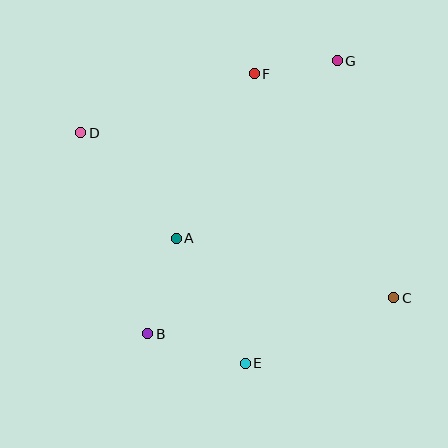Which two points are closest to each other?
Points F and G are closest to each other.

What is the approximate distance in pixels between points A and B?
The distance between A and B is approximately 100 pixels.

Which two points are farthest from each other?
Points C and D are farthest from each other.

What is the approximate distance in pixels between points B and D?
The distance between B and D is approximately 212 pixels.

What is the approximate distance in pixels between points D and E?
The distance between D and E is approximately 283 pixels.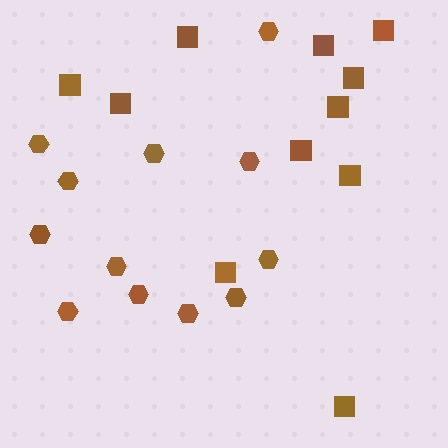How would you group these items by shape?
There are 2 groups: one group of hexagons (12) and one group of squares (11).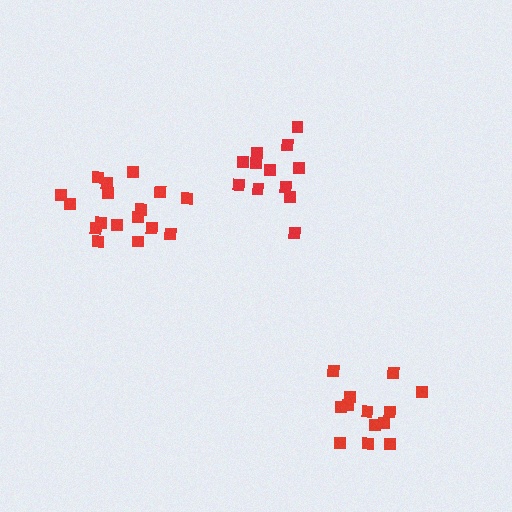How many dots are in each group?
Group 1: 12 dots, Group 2: 17 dots, Group 3: 13 dots (42 total).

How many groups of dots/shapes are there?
There are 3 groups.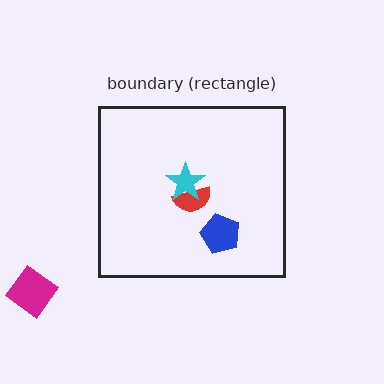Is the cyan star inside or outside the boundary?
Inside.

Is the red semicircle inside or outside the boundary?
Inside.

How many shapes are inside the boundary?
3 inside, 1 outside.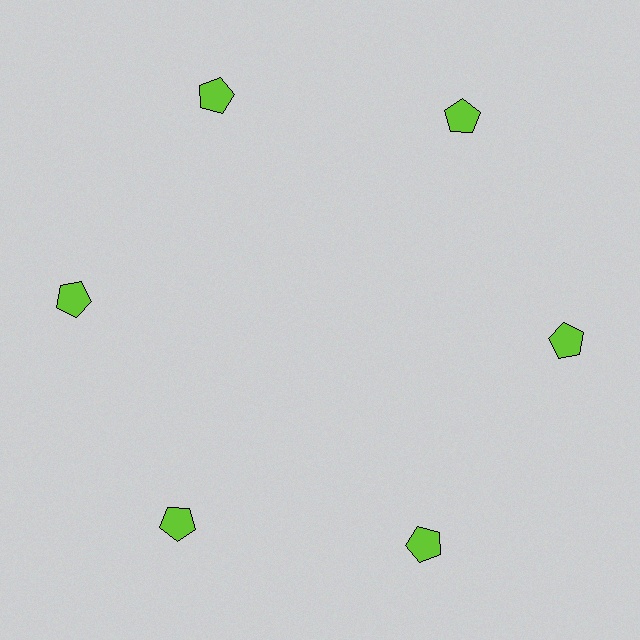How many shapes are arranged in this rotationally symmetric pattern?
There are 6 shapes, arranged in 6 groups of 1.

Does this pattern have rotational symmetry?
Yes, this pattern has 6-fold rotational symmetry. It looks the same after rotating 60 degrees around the center.